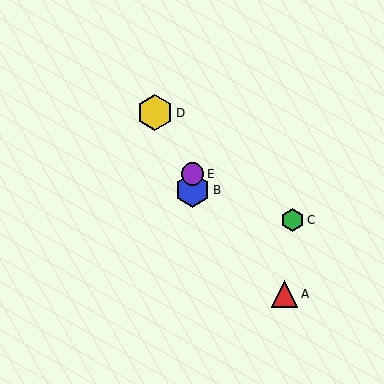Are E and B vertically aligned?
Yes, both are at x≈193.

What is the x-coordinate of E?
Object E is at x≈193.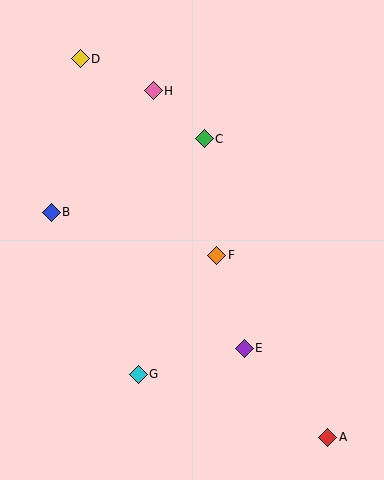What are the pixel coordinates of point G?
Point G is at (138, 374).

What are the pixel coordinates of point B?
Point B is at (51, 212).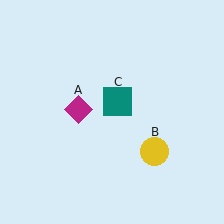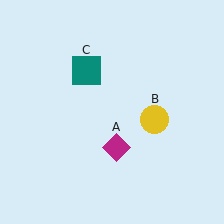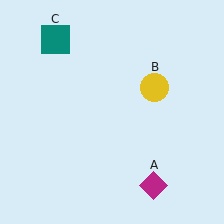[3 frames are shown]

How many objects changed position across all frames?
3 objects changed position: magenta diamond (object A), yellow circle (object B), teal square (object C).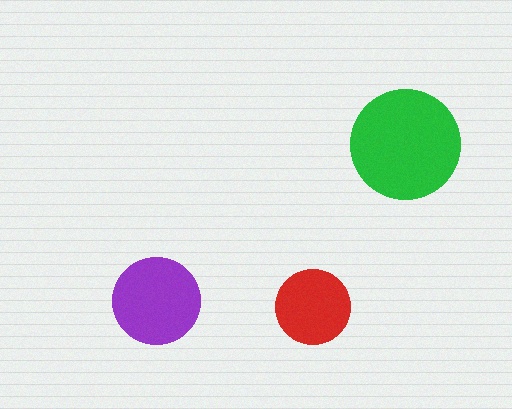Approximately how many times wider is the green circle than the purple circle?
About 1.5 times wider.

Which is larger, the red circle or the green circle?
The green one.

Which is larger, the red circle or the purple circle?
The purple one.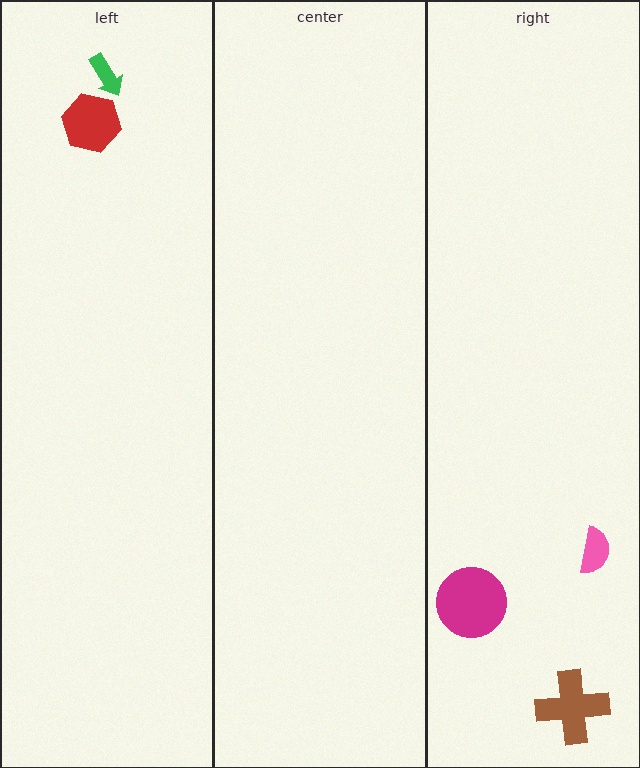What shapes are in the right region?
The magenta circle, the brown cross, the pink semicircle.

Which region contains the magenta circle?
The right region.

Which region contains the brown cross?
The right region.